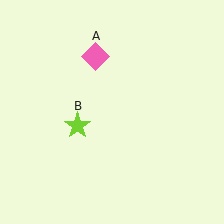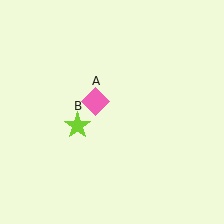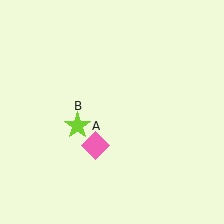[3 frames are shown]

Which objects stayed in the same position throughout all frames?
Lime star (object B) remained stationary.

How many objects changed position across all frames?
1 object changed position: pink diamond (object A).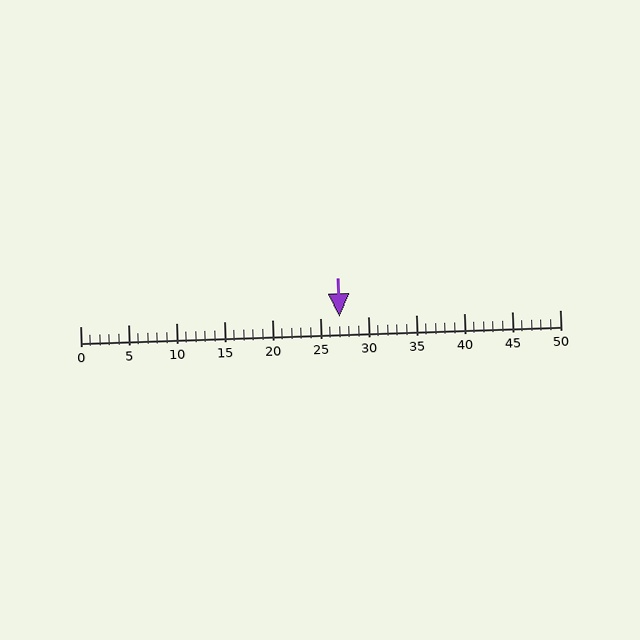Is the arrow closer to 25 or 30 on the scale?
The arrow is closer to 25.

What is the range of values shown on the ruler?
The ruler shows values from 0 to 50.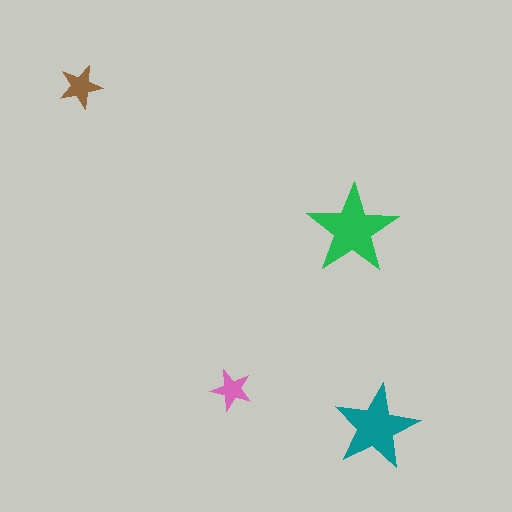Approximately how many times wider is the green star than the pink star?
About 2 times wider.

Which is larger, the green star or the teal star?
The green one.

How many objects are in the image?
There are 4 objects in the image.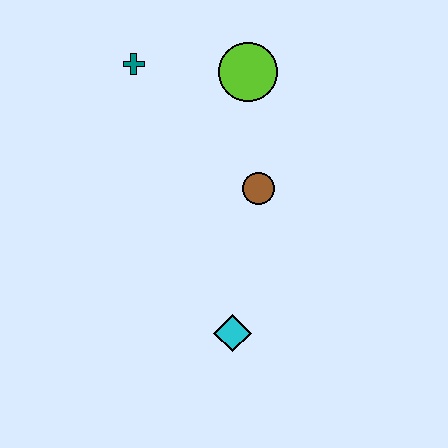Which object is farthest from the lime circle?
The cyan diamond is farthest from the lime circle.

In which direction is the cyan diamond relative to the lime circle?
The cyan diamond is below the lime circle.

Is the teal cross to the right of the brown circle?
No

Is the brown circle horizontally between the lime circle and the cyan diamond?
No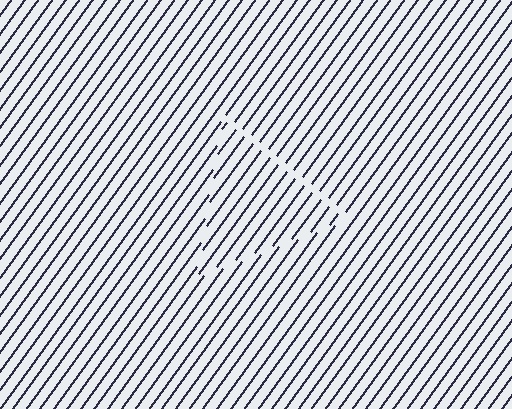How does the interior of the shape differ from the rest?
The interior of the shape contains the same grating, shifted by half a period — the contour is defined by the phase discontinuity where line-ends from the inner and outer gratings abut.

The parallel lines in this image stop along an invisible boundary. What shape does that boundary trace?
An illusory triangle. The interior of the shape contains the same grating, shifted by half a period — the contour is defined by the phase discontinuity where line-ends from the inner and outer gratings abut.